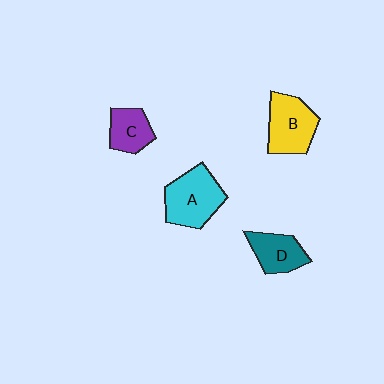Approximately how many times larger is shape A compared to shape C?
Approximately 1.7 times.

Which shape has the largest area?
Shape A (cyan).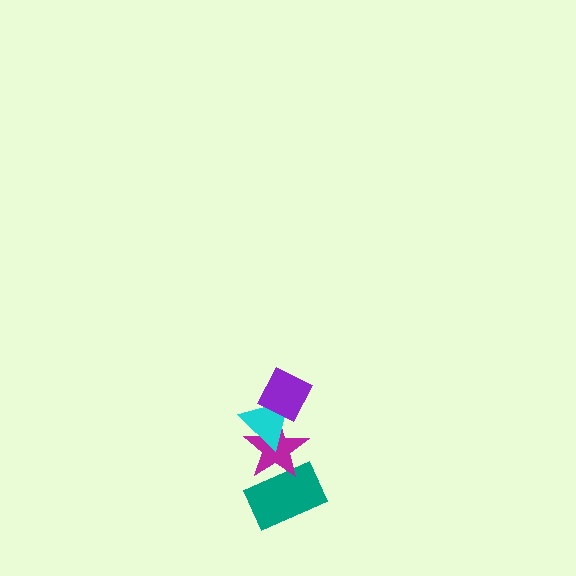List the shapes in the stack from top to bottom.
From top to bottom: the purple diamond, the cyan triangle, the magenta star, the teal rectangle.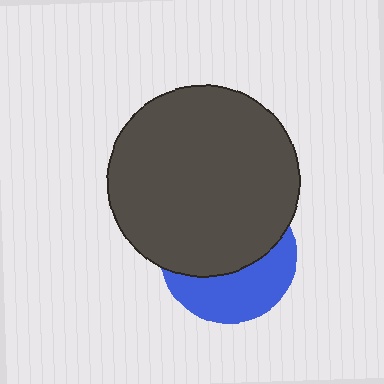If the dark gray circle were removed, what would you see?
You would see the complete blue circle.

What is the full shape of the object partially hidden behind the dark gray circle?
The partially hidden object is a blue circle.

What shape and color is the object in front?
The object in front is a dark gray circle.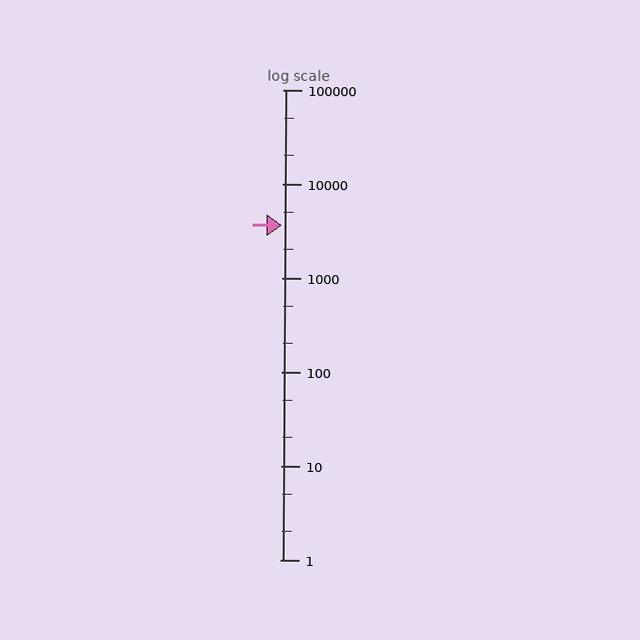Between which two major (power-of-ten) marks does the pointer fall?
The pointer is between 1000 and 10000.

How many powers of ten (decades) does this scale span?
The scale spans 5 decades, from 1 to 100000.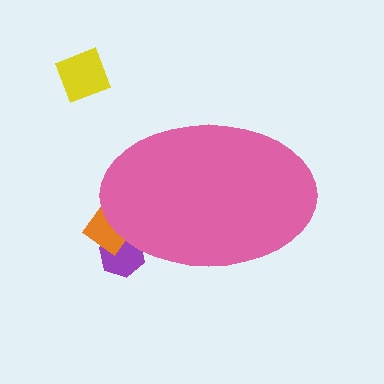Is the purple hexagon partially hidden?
Yes, the purple hexagon is partially hidden behind the pink ellipse.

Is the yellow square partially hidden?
No, the yellow square is fully visible.